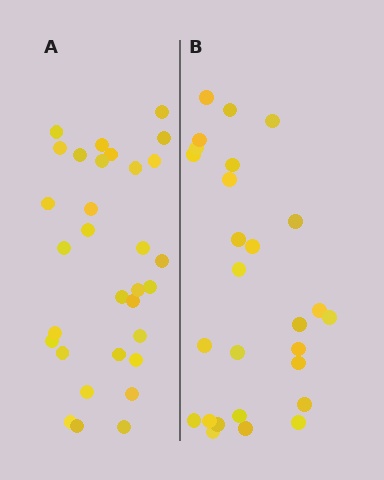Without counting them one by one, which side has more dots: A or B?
Region A (the left region) has more dots.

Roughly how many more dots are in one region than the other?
Region A has about 4 more dots than region B.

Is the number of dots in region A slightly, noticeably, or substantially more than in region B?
Region A has only slightly more — the two regions are fairly close. The ratio is roughly 1.1 to 1.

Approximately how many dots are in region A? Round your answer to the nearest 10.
About 30 dots. (The exact count is 31, which rounds to 30.)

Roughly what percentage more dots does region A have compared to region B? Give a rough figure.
About 15% more.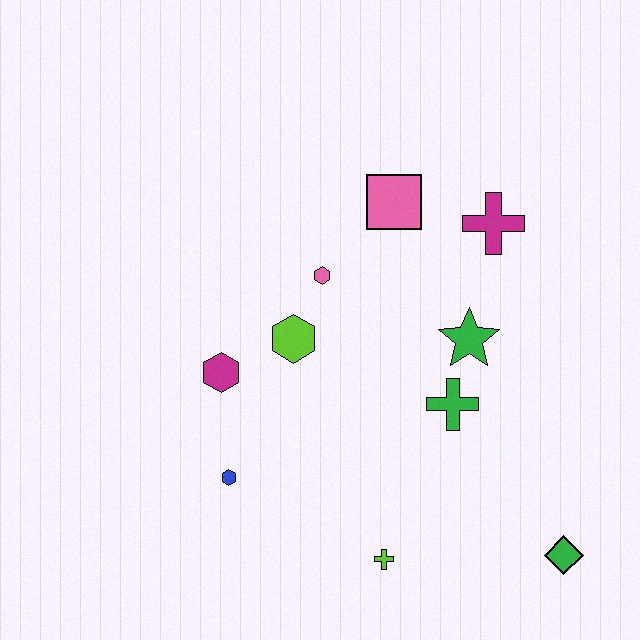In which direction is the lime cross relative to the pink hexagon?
The lime cross is below the pink hexagon.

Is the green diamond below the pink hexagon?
Yes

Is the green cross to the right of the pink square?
Yes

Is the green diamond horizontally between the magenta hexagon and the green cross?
No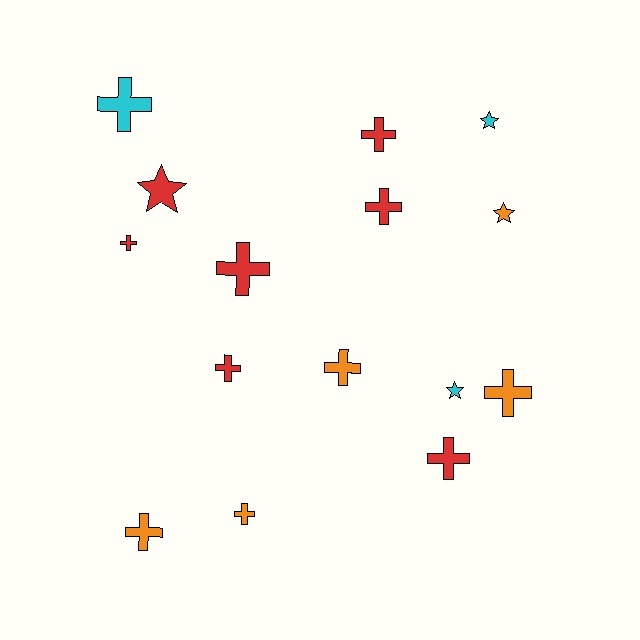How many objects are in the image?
There are 15 objects.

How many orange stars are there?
There is 1 orange star.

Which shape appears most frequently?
Cross, with 11 objects.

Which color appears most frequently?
Red, with 7 objects.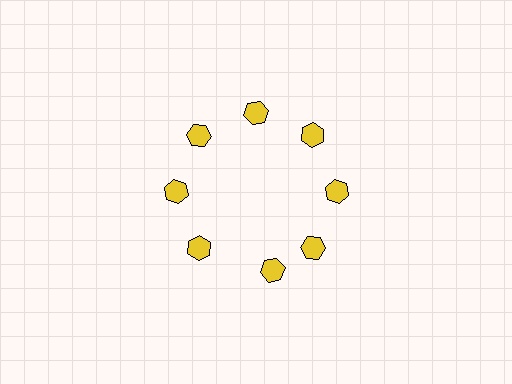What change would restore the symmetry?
The symmetry would be restored by rotating it back into even spacing with its neighbors so that all 8 hexagons sit at equal angles and equal distance from the center.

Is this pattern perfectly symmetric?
No. The 8 yellow hexagons are arranged in a ring, but one element near the 6 o'clock position is rotated out of alignment along the ring, breaking the 8-fold rotational symmetry.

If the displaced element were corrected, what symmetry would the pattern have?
It would have 8-fold rotational symmetry — the pattern would map onto itself every 45 degrees.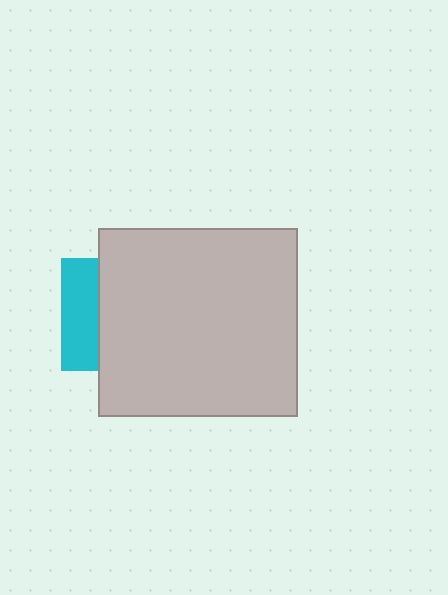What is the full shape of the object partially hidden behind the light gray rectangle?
The partially hidden object is a cyan square.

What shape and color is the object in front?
The object in front is a light gray rectangle.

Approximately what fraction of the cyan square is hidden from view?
Roughly 68% of the cyan square is hidden behind the light gray rectangle.